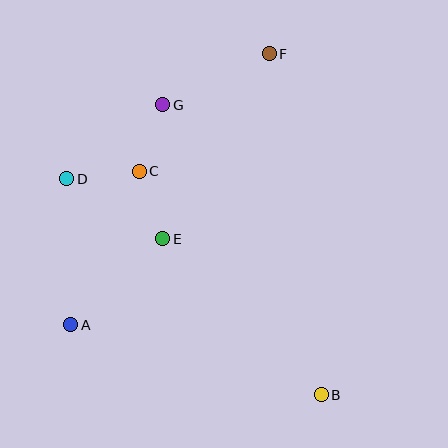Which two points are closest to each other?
Points C and G are closest to each other.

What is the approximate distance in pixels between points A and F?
The distance between A and F is approximately 336 pixels.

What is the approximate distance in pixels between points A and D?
The distance between A and D is approximately 146 pixels.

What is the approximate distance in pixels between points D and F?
The distance between D and F is approximately 238 pixels.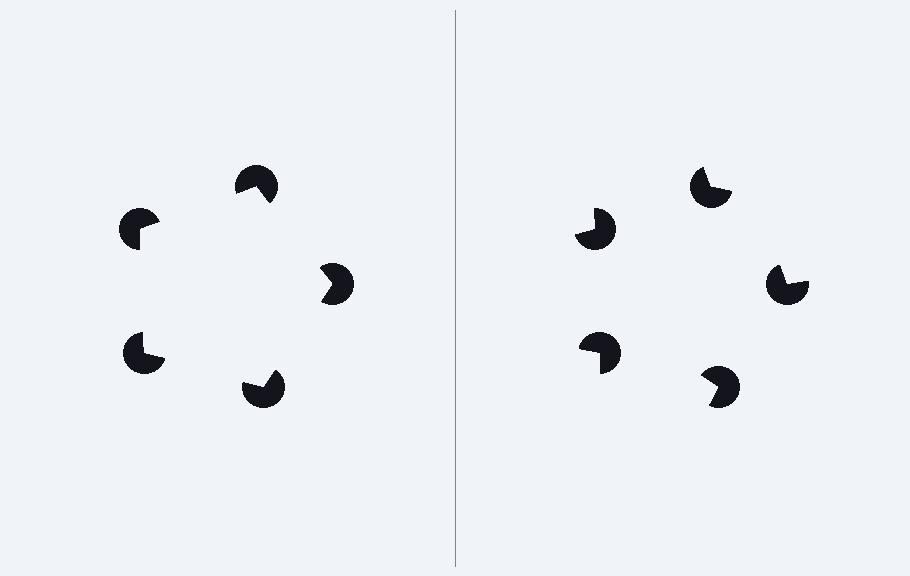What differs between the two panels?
The pac-man discs are positioned identically on both sides; only the wedge orientations differ. On the left they align to a pentagon; on the right they are misaligned.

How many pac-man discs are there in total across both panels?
10 — 5 on each side.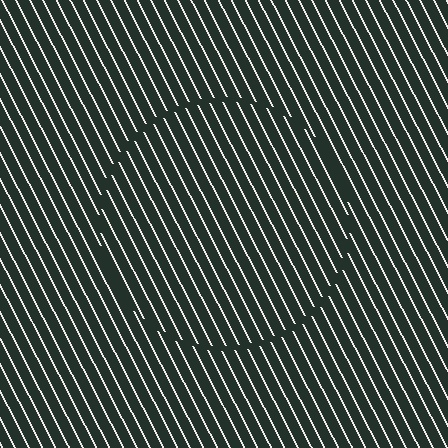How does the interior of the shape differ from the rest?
The interior of the shape contains the same grating, shifted by half a period — the contour is defined by the phase discontinuity where line-ends from the inner and outer gratings abut.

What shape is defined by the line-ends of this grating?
An illusory circle. The interior of the shape contains the same grating, shifted by half a period — the contour is defined by the phase discontinuity where line-ends from the inner and outer gratings abut.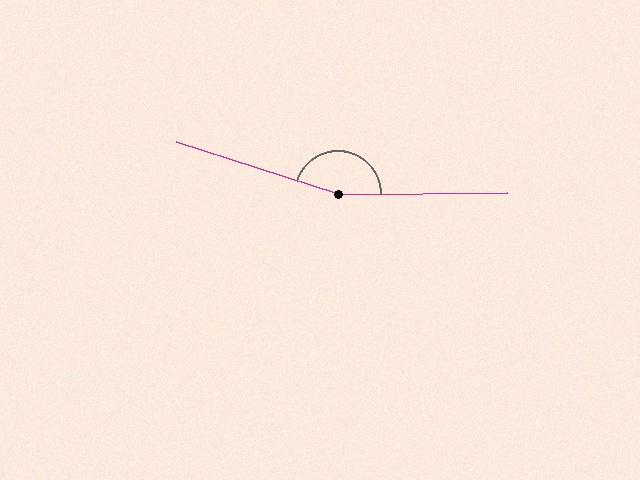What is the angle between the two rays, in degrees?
Approximately 162 degrees.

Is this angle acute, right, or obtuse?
It is obtuse.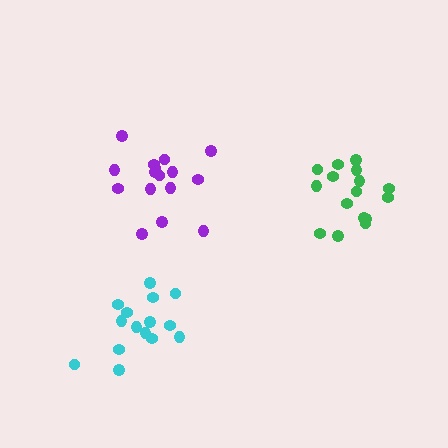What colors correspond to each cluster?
The clusters are colored: purple, green, cyan.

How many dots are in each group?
Group 1: 16 dots, Group 2: 16 dots, Group 3: 15 dots (47 total).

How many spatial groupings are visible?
There are 3 spatial groupings.